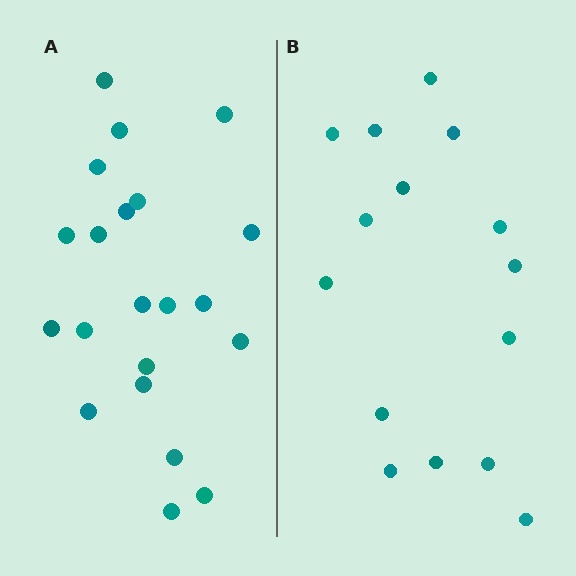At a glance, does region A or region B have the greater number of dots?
Region A (the left region) has more dots.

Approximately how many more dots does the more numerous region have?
Region A has about 6 more dots than region B.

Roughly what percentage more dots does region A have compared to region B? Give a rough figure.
About 40% more.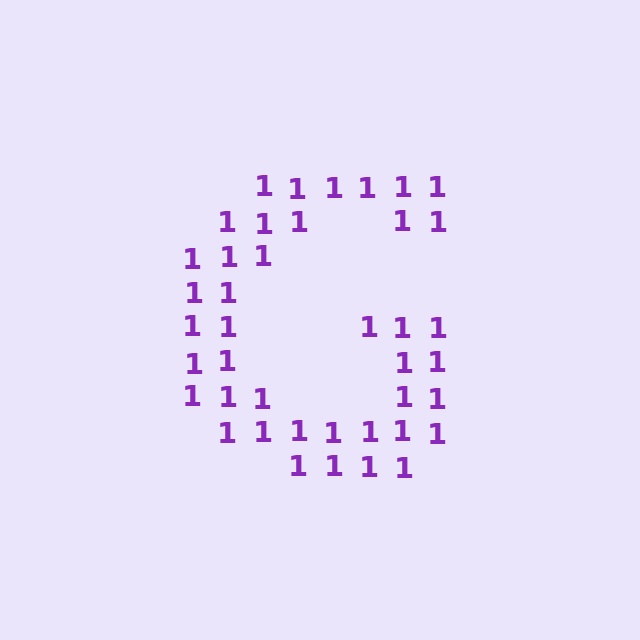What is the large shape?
The large shape is the letter G.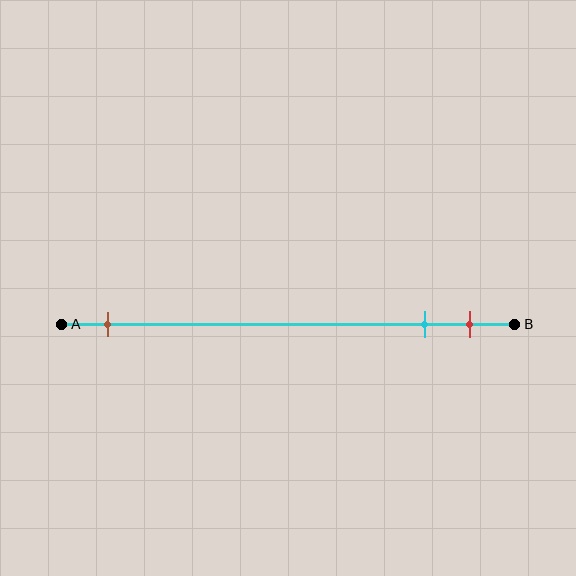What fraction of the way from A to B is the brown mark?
The brown mark is approximately 10% (0.1) of the way from A to B.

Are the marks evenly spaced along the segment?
No, the marks are not evenly spaced.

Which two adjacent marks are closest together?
The cyan and red marks are the closest adjacent pair.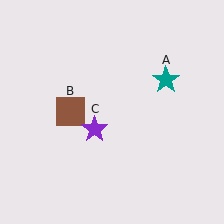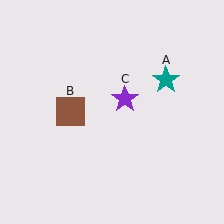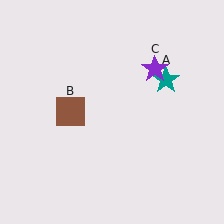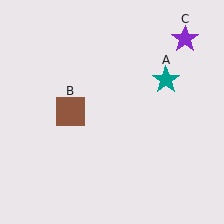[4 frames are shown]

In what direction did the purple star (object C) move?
The purple star (object C) moved up and to the right.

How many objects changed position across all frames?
1 object changed position: purple star (object C).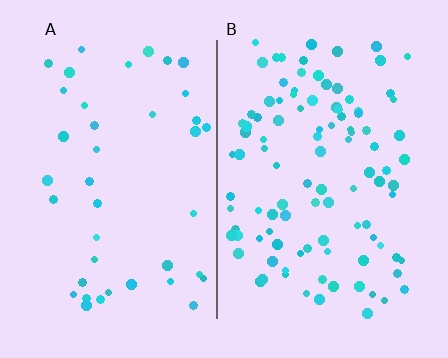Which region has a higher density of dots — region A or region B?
B (the right).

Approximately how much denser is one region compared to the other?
Approximately 2.6× — region B over region A.